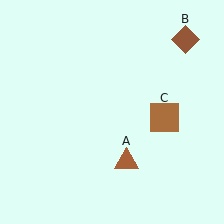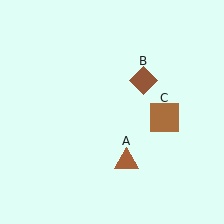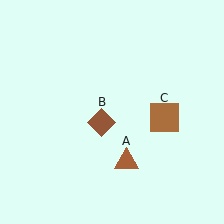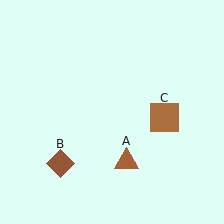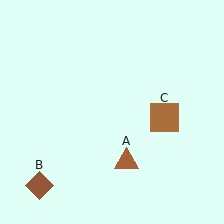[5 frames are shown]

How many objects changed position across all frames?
1 object changed position: brown diamond (object B).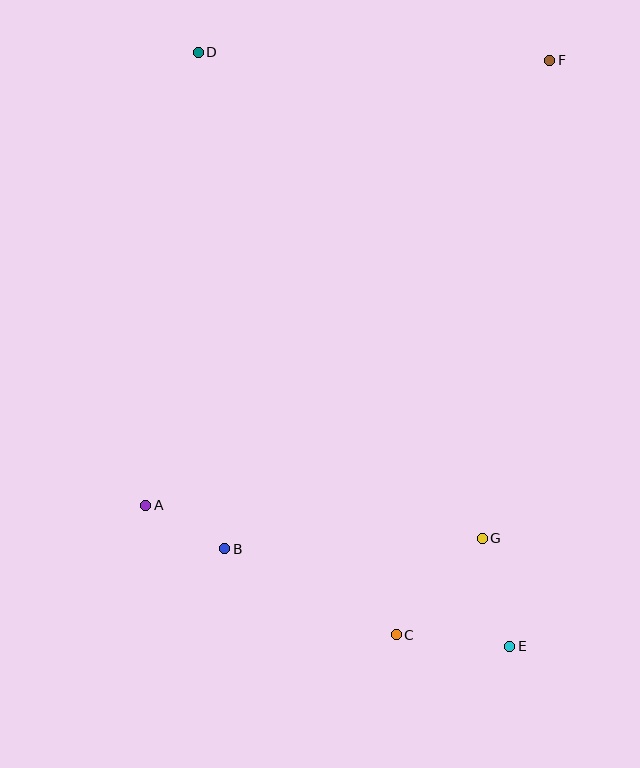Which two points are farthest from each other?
Points D and E are farthest from each other.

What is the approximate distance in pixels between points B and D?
The distance between B and D is approximately 497 pixels.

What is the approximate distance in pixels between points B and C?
The distance between B and C is approximately 192 pixels.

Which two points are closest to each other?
Points A and B are closest to each other.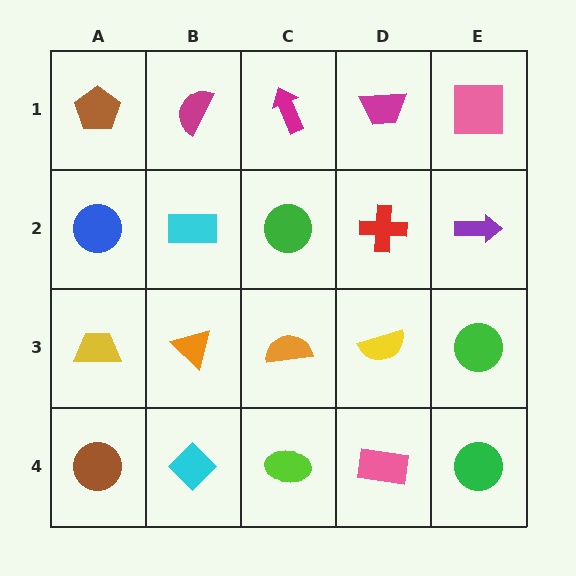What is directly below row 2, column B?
An orange triangle.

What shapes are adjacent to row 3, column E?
A purple arrow (row 2, column E), a green circle (row 4, column E), a yellow semicircle (row 3, column D).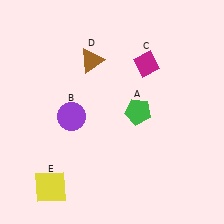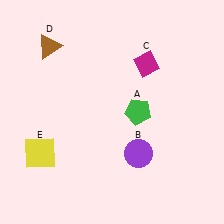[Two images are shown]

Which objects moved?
The objects that moved are: the purple circle (B), the brown triangle (D), the yellow square (E).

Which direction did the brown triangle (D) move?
The brown triangle (D) moved left.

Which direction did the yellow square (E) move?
The yellow square (E) moved up.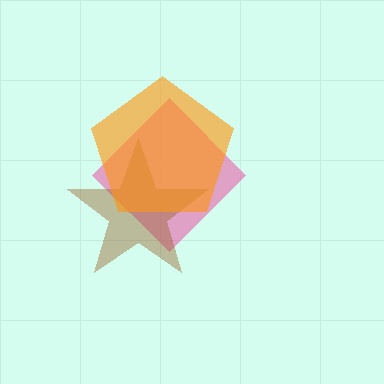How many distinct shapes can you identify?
There are 3 distinct shapes: a pink diamond, a brown star, an orange pentagon.